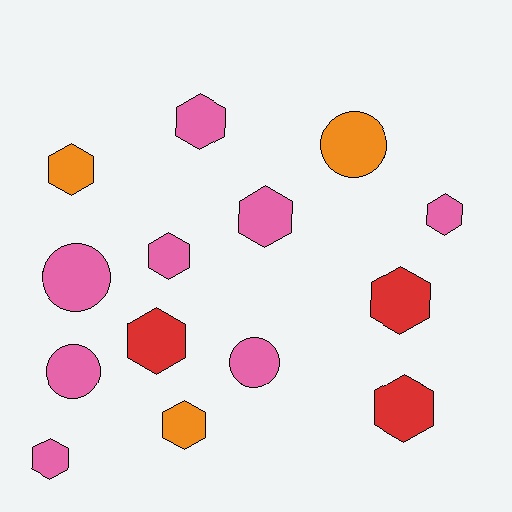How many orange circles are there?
There is 1 orange circle.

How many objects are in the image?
There are 14 objects.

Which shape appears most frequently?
Hexagon, with 10 objects.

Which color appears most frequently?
Pink, with 8 objects.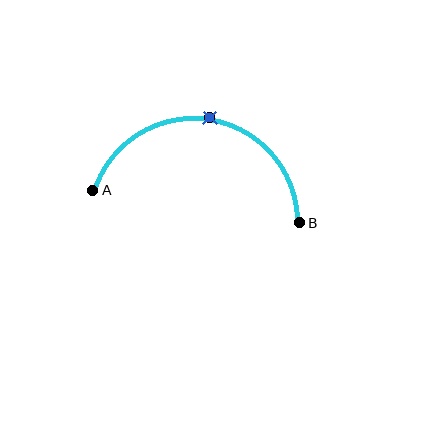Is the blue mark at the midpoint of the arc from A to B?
Yes. The blue mark lies on the arc at equal arc-length from both A and B — it is the arc midpoint.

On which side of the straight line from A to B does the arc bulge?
The arc bulges above the straight line connecting A and B.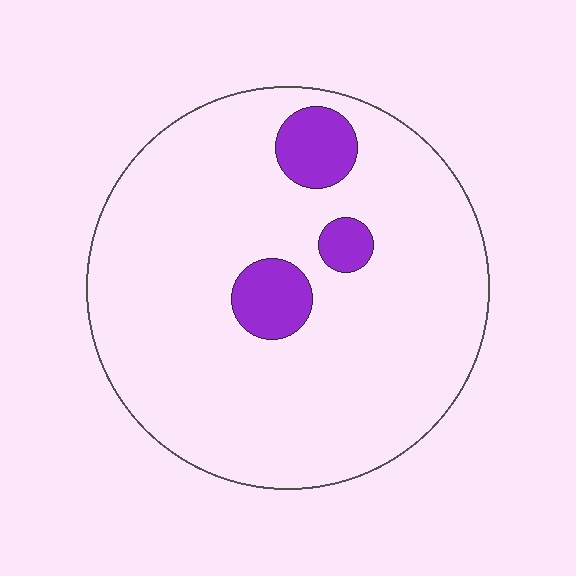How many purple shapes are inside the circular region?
3.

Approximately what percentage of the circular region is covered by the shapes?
Approximately 10%.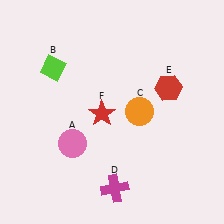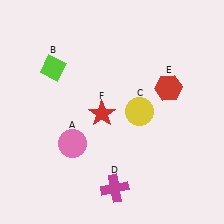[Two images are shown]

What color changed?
The circle (C) changed from orange in Image 1 to yellow in Image 2.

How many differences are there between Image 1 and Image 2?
There is 1 difference between the two images.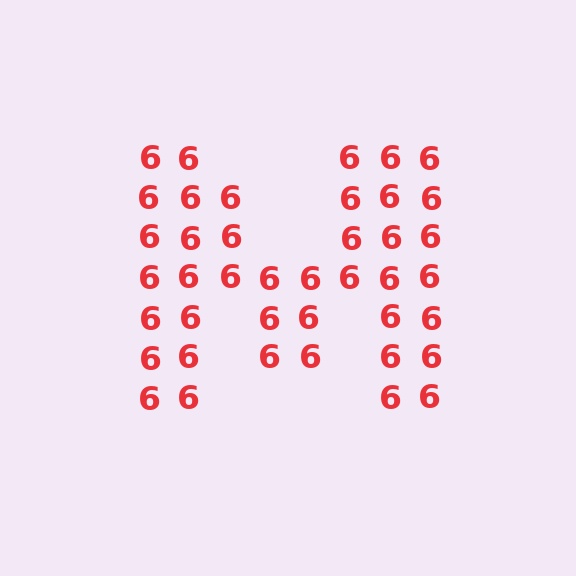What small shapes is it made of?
It is made of small digit 6's.